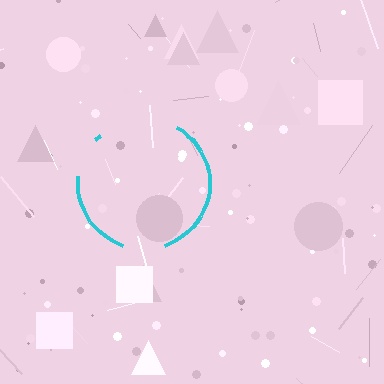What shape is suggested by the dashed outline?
The dashed outline suggests a circle.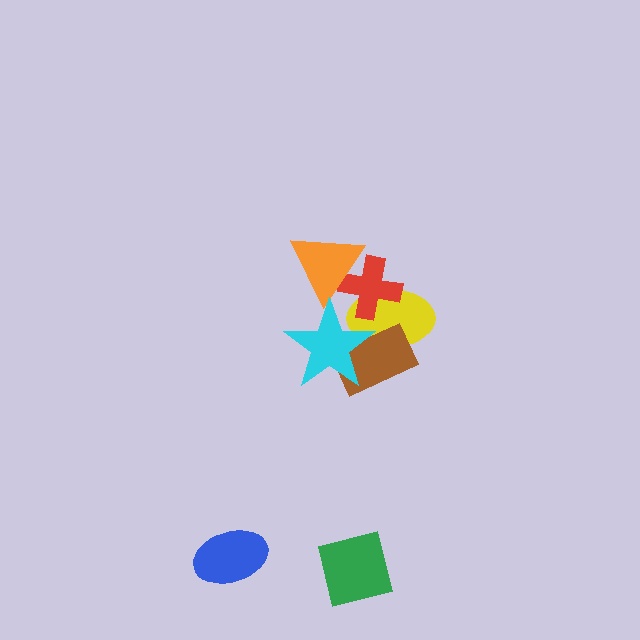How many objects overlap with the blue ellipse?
0 objects overlap with the blue ellipse.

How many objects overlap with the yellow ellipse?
3 objects overlap with the yellow ellipse.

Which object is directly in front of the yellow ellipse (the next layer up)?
The red cross is directly in front of the yellow ellipse.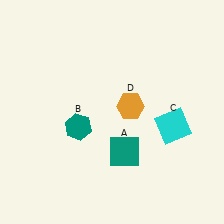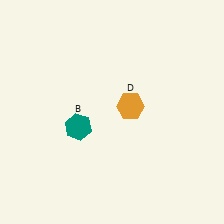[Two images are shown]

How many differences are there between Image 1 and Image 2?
There are 2 differences between the two images.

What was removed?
The cyan square (C), the teal square (A) were removed in Image 2.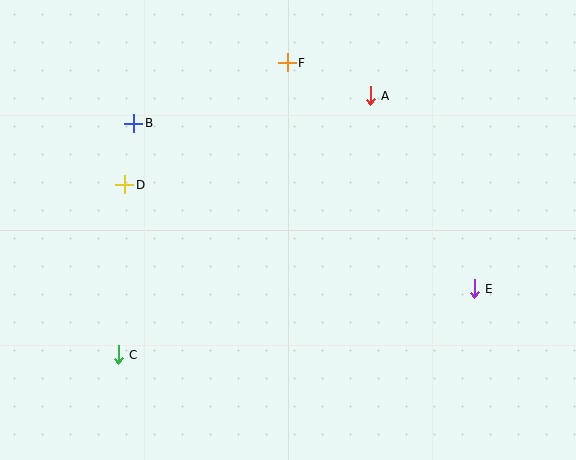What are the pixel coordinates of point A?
Point A is at (370, 96).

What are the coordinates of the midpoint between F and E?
The midpoint between F and E is at (381, 176).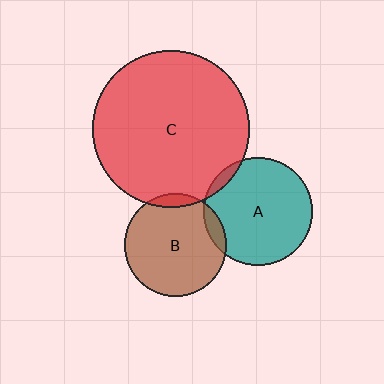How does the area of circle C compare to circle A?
Approximately 2.1 times.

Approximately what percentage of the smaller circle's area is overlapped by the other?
Approximately 10%.